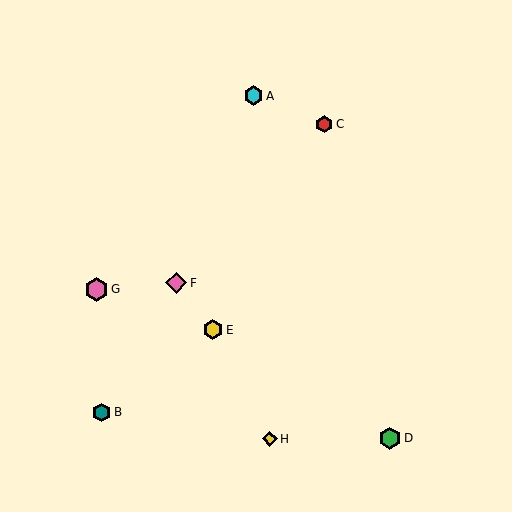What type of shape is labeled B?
Shape B is a teal hexagon.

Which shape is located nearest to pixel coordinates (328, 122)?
The red hexagon (labeled C) at (324, 124) is nearest to that location.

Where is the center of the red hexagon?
The center of the red hexagon is at (324, 124).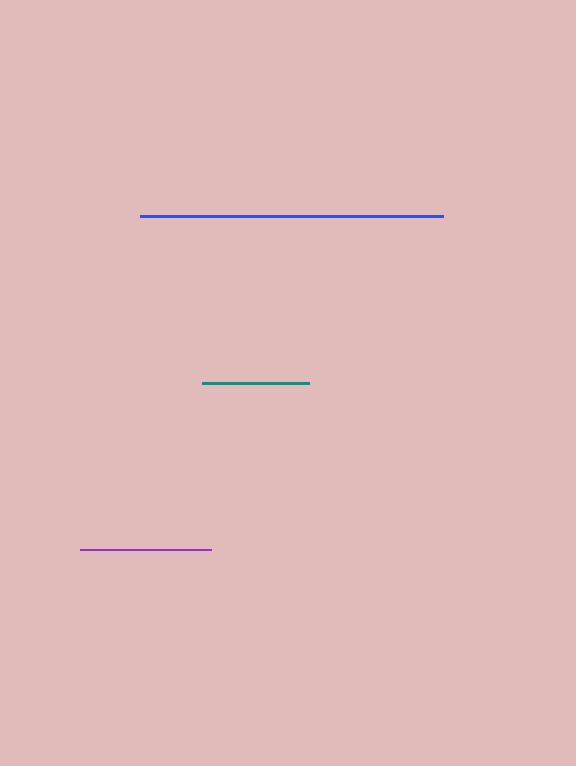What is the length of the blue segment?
The blue segment is approximately 303 pixels long.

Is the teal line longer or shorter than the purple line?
The purple line is longer than the teal line.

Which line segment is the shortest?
The teal line is the shortest at approximately 107 pixels.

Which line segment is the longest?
The blue line is the longest at approximately 303 pixels.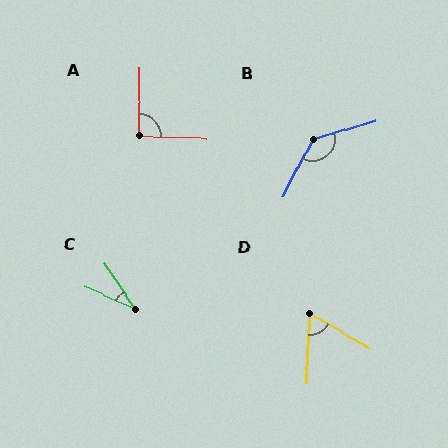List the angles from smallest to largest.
C (32°), D (62°), A (91°), B (134°).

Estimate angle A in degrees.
Approximately 91 degrees.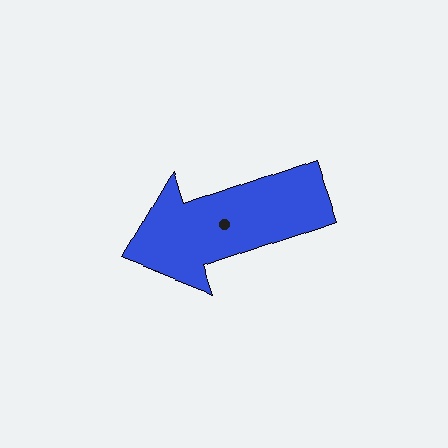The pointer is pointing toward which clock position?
Roughly 8 o'clock.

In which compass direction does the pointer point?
West.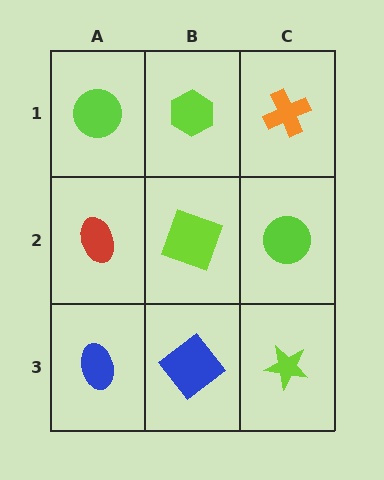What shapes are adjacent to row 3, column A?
A red ellipse (row 2, column A), a blue diamond (row 3, column B).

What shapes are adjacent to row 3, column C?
A lime circle (row 2, column C), a blue diamond (row 3, column B).